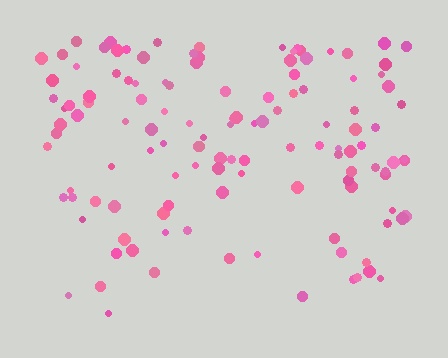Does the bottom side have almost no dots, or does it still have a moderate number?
Still a moderate number, just noticeably fewer than the top.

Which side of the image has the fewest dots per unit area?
The bottom.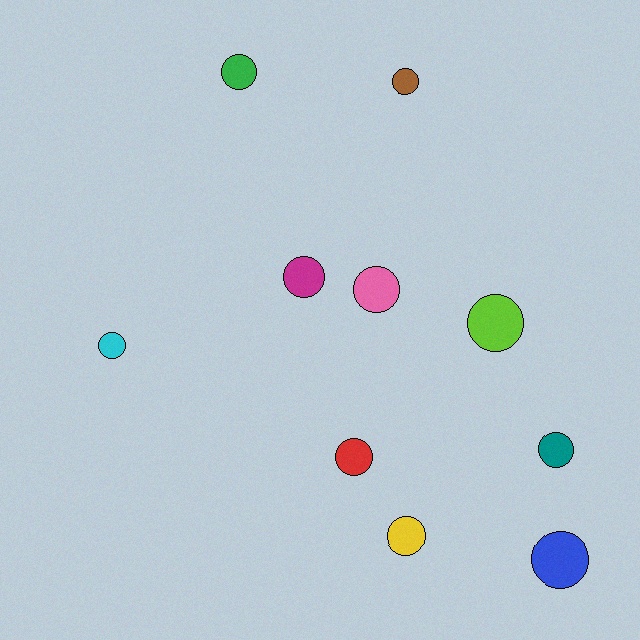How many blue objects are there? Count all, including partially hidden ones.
There is 1 blue object.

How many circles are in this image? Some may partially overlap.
There are 10 circles.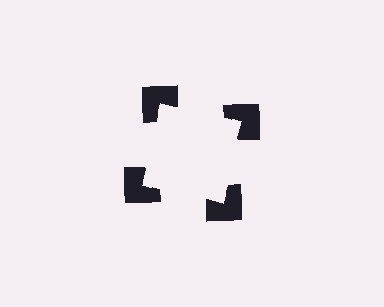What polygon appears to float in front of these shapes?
An illusory square — its edges are inferred from the aligned wedge cuts in the notched squares, not physically drawn.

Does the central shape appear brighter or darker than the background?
It typically appears slightly brighter than the background, even though no actual brightness change is drawn.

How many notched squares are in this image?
There are 4 — one at each vertex of the illusory square.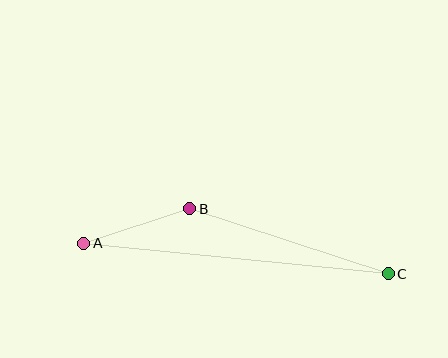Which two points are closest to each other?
Points A and B are closest to each other.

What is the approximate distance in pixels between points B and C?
The distance between B and C is approximately 209 pixels.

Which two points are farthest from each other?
Points A and C are farthest from each other.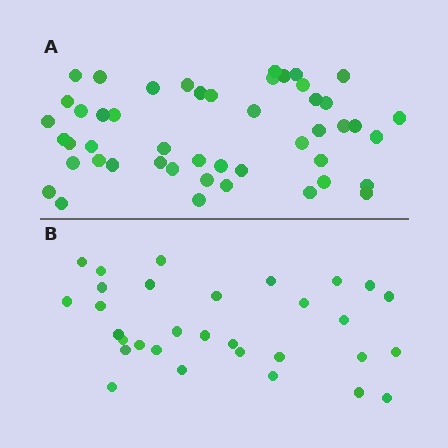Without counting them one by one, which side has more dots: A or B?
Region A (the top region) has more dots.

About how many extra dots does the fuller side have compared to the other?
Region A has approximately 15 more dots than region B.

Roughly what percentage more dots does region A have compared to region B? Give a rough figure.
About 55% more.